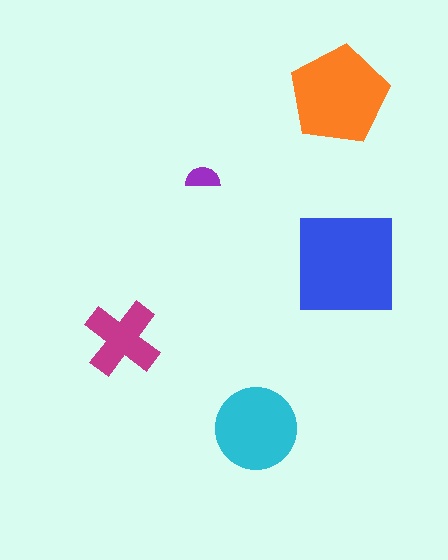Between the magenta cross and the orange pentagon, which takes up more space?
The orange pentagon.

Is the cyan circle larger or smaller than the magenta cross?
Larger.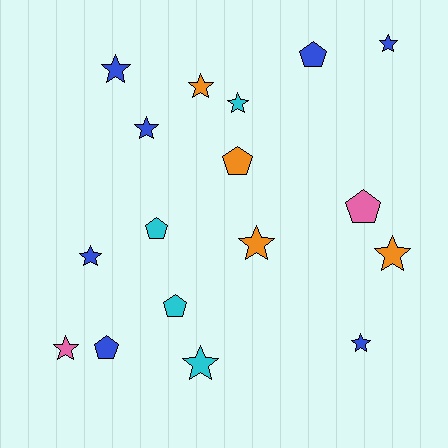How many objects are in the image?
There are 17 objects.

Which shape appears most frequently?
Star, with 11 objects.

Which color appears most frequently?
Blue, with 7 objects.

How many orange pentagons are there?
There is 1 orange pentagon.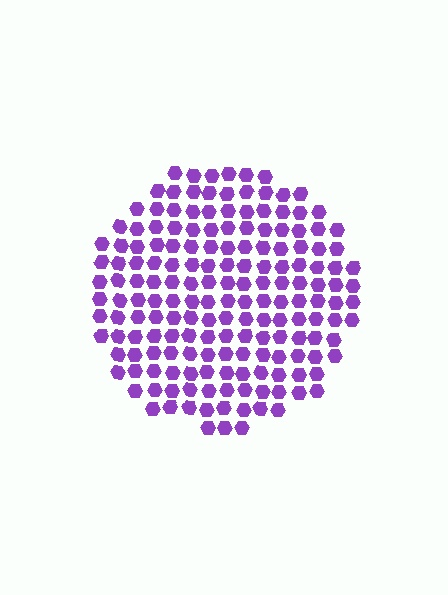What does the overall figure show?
The overall figure shows a circle.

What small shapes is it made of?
It is made of small hexagons.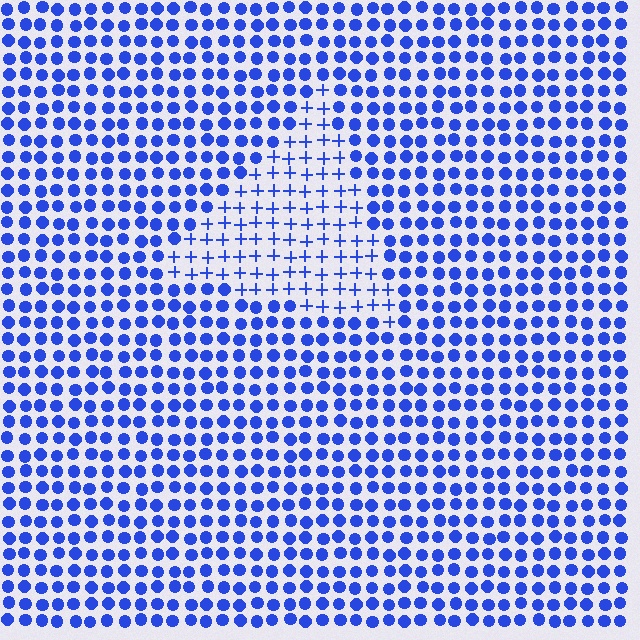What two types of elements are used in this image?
The image uses plus signs inside the triangle region and circles outside it.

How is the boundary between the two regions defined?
The boundary is defined by a change in element shape: plus signs inside vs. circles outside. All elements share the same color and spacing.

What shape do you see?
I see a triangle.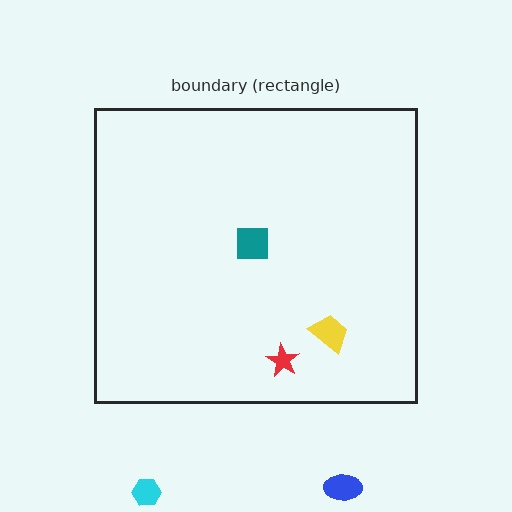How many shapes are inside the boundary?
3 inside, 2 outside.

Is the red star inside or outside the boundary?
Inside.